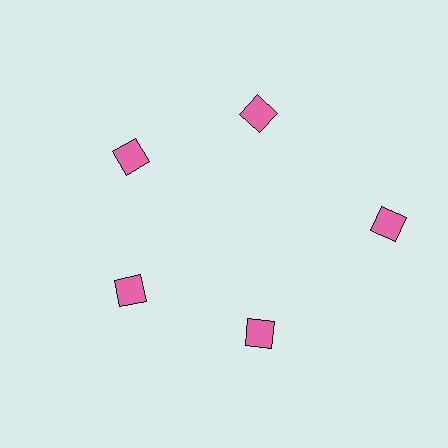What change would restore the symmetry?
The symmetry would be restored by moving it inward, back onto the ring so that all 5 diamonds sit at equal angles and equal distance from the center.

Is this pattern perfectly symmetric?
No. The 5 pink diamonds are arranged in a ring, but one element near the 3 o'clock position is pushed outward from the center, breaking the 5-fold rotational symmetry.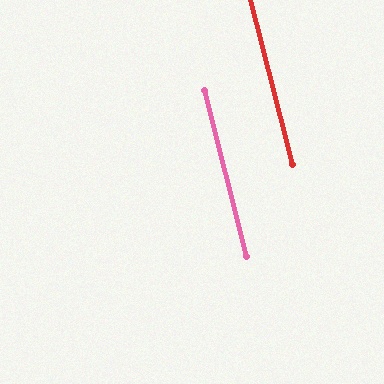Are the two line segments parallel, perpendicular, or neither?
Parallel — their directions differ by only 0.4°.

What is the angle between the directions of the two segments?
Approximately 0 degrees.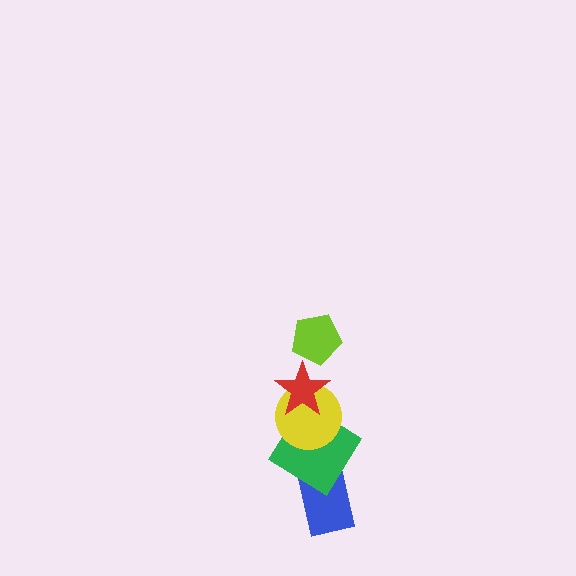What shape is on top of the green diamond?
The yellow circle is on top of the green diamond.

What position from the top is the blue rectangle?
The blue rectangle is 5th from the top.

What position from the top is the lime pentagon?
The lime pentagon is 1st from the top.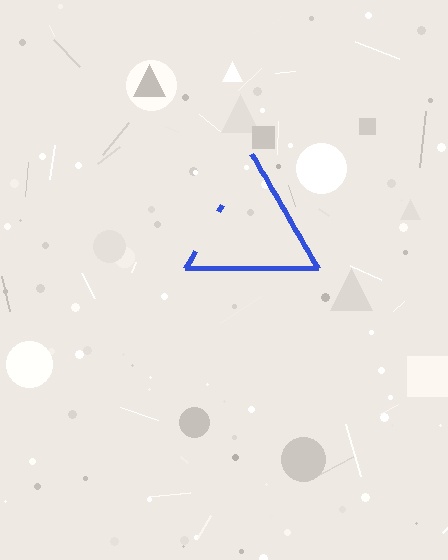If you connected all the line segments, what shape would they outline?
They would outline a triangle.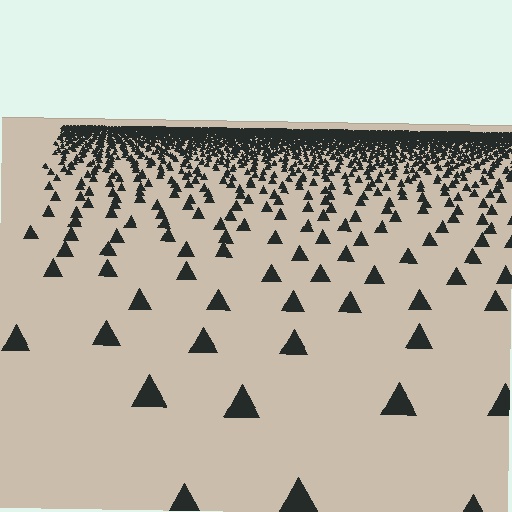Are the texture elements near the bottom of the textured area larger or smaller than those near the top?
Larger. Near the bottom, elements are closer to the viewer and appear at a bigger on-screen size.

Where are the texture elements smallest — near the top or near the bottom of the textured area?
Near the top.